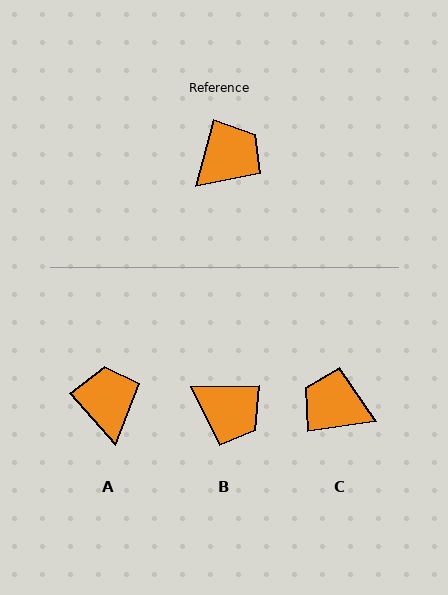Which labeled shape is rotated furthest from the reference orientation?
C, about 113 degrees away.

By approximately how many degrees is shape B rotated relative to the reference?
Approximately 75 degrees clockwise.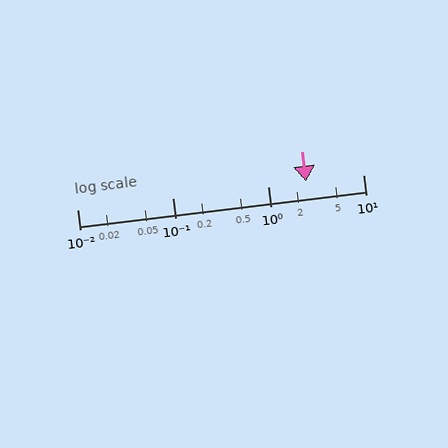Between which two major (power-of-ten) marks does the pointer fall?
The pointer is between 1 and 10.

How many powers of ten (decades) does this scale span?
The scale spans 3 decades, from 0.01 to 10.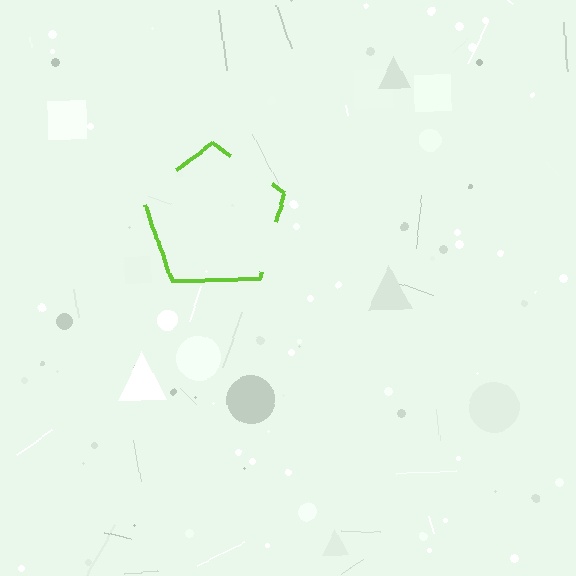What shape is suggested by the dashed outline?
The dashed outline suggests a pentagon.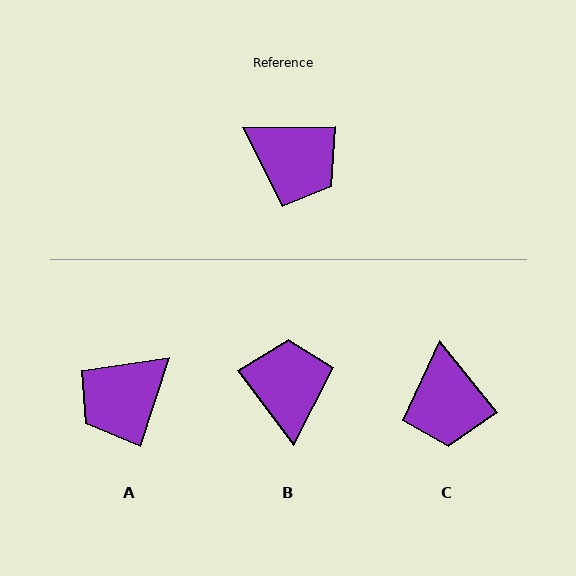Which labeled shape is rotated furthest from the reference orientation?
B, about 126 degrees away.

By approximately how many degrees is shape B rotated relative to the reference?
Approximately 126 degrees counter-clockwise.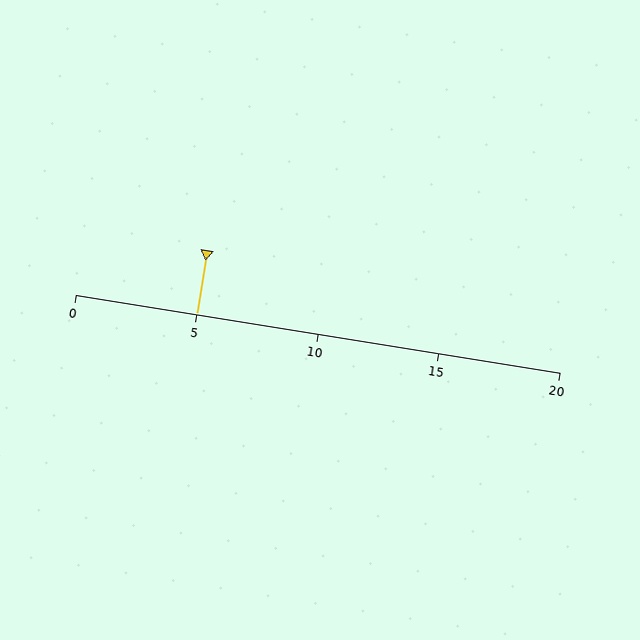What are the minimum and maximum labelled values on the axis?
The axis runs from 0 to 20.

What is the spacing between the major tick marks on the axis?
The major ticks are spaced 5 apart.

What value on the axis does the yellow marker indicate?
The marker indicates approximately 5.